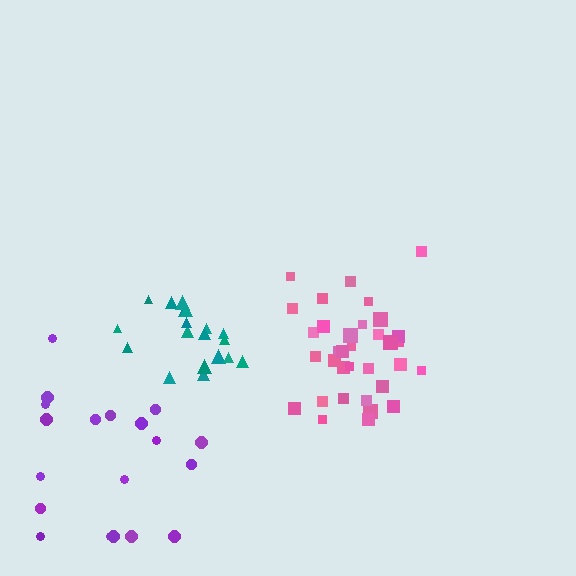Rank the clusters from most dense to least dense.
teal, pink, purple.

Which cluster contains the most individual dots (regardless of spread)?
Pink (34).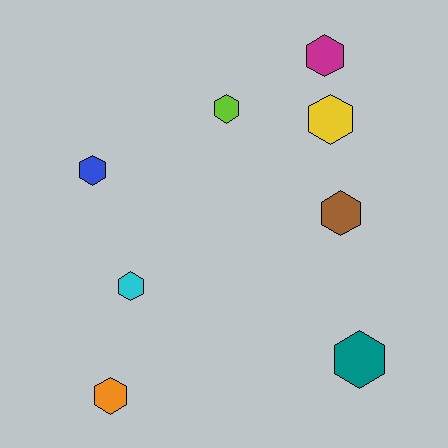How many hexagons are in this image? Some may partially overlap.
There are 8 hexagons.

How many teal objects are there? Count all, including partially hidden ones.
There is 1 teal object.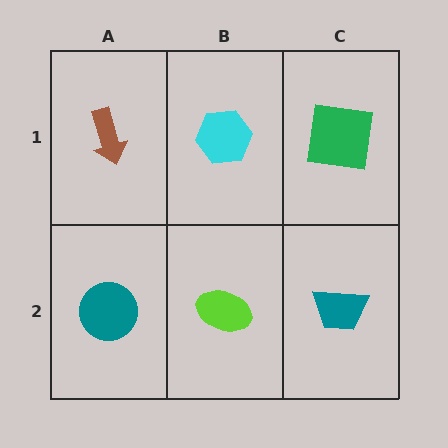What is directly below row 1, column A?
A teal circle.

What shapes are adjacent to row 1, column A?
A teal circle (row 2, column A), a cyan hexagon (row 1, column B).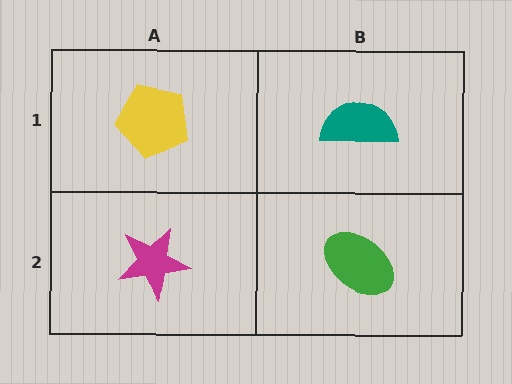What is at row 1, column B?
A teal semicircle.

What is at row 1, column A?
A yellow pentagon.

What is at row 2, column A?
A magenta star.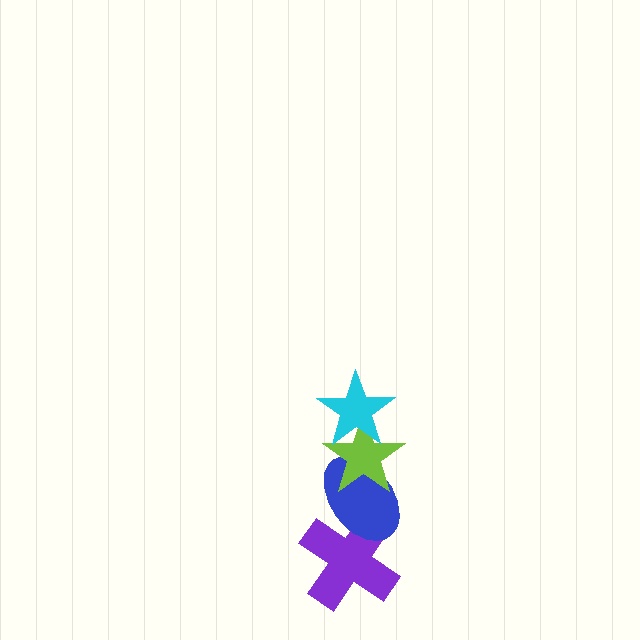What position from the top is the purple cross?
The purple cross is 4th from the top.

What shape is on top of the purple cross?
The blue ellipse is on top of the purple cross.